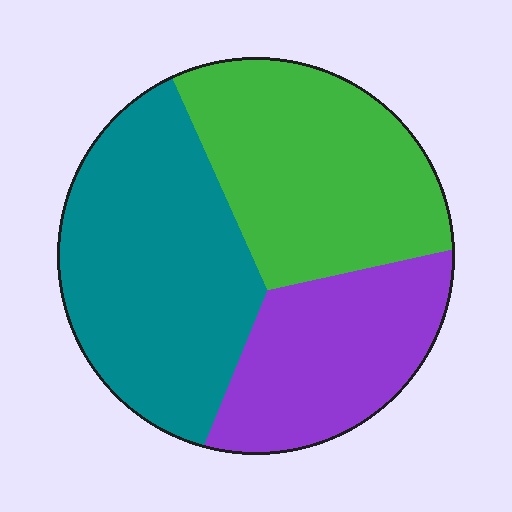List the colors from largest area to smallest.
From largest to smallest: teal, green, purple.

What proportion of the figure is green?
Green covers about 35% of the figure.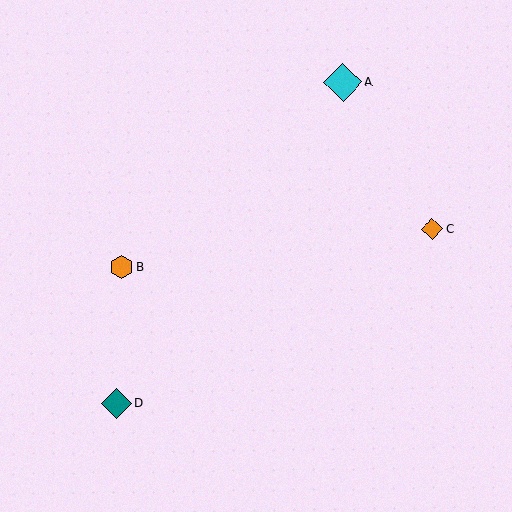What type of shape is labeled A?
Shape A is a cyan diamond.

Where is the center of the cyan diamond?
The center of the cyan diamond is at (343, 82).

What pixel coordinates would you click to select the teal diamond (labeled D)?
Click at (117, 403) to select the teal diamond D.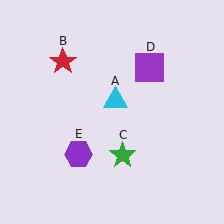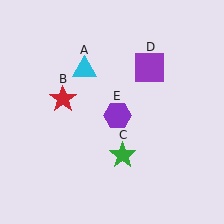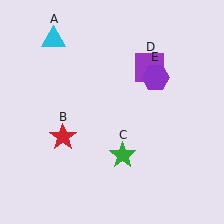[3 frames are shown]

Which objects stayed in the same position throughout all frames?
Green star (object C) and purple square (object D) remained stationary.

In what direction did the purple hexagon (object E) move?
The purple hexagon (object E) moved up and to the right.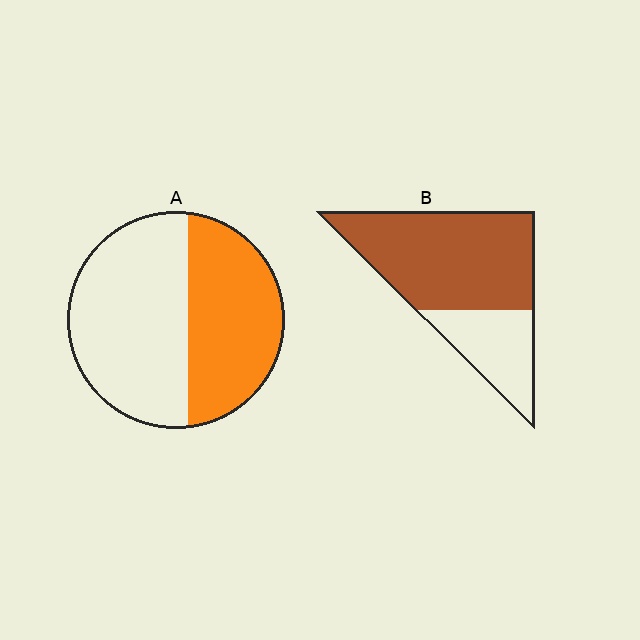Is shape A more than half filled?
No.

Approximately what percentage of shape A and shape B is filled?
A is approximately 45% and B is approximately 70%.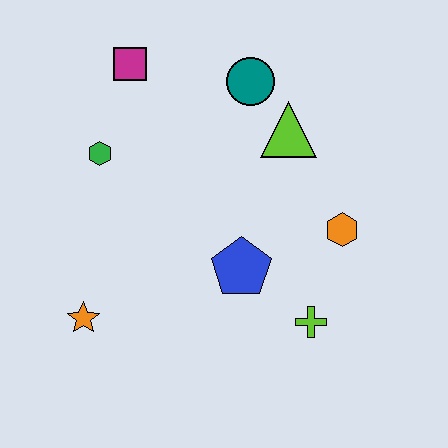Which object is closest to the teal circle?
The lime triangle is closest to the teal circle.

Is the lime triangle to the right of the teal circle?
Yes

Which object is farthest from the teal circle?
The orange star is farthest from the teal circle.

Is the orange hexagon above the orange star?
Yes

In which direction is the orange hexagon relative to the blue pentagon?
The orange hexagon is to the right of the blue pentagon.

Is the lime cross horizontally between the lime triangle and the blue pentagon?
No